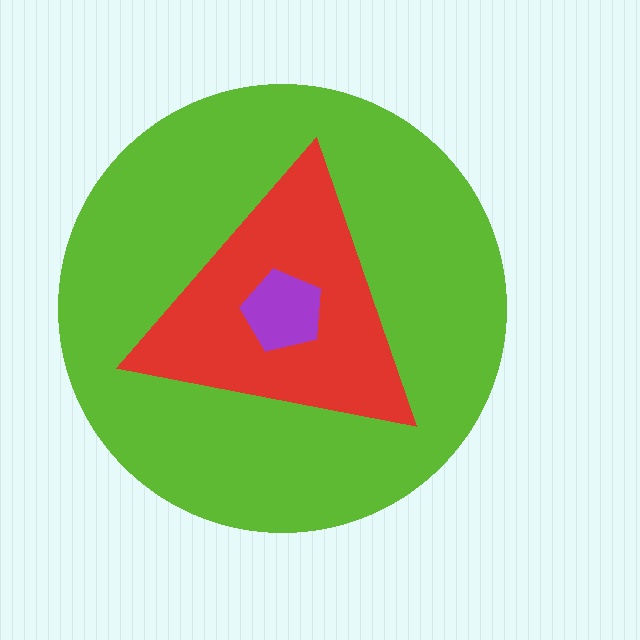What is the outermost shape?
The lime circle.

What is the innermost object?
The purple pentagon.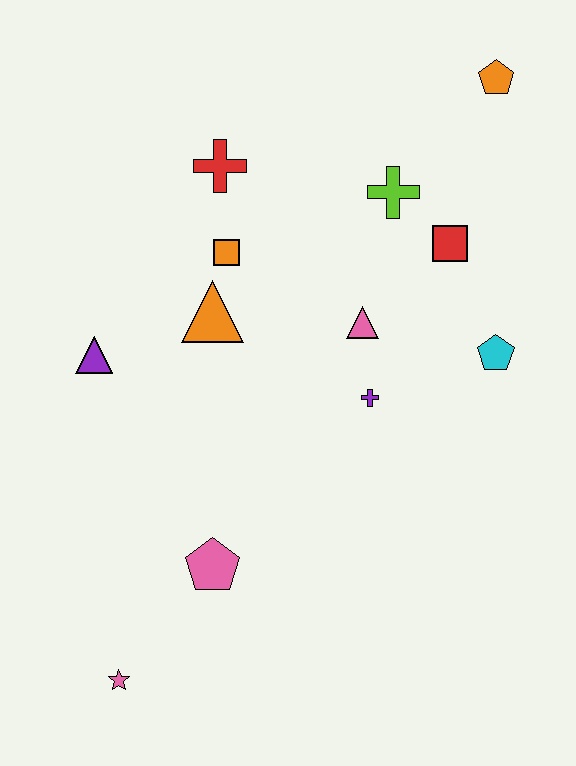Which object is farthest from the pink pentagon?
The orange pentagon is farthest from the pink pentagon.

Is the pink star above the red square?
No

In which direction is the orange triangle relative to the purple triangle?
The orange triangle is to the right of the purple triangle.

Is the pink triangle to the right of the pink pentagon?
Yes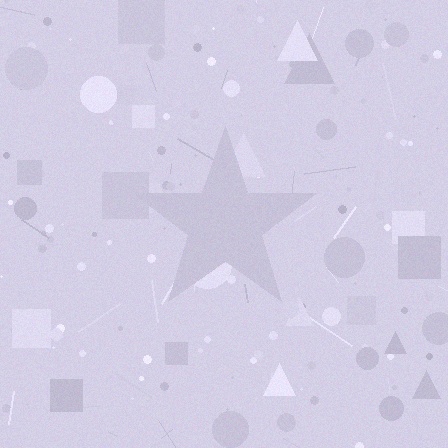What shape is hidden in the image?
A star is hidden in the image.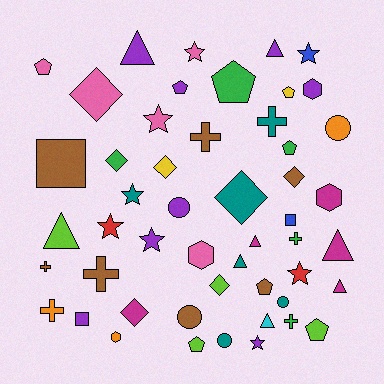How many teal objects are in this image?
There are 6 teal objects.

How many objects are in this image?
There are 50 objects.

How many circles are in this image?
There are 5 circles.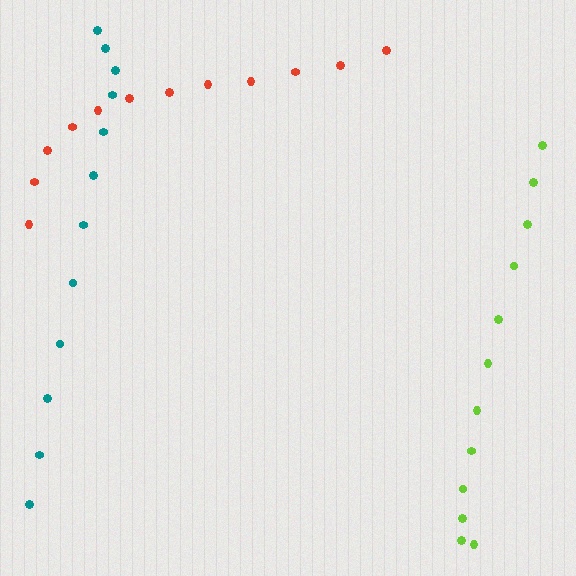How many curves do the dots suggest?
There are 3 distinct paths.